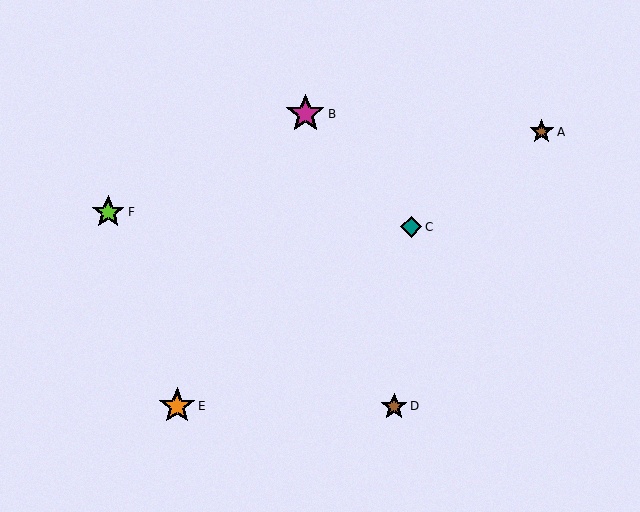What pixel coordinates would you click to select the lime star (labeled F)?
Click at (108, 212) to select the lime star F.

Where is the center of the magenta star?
The center of the magenta star is at (305, 114).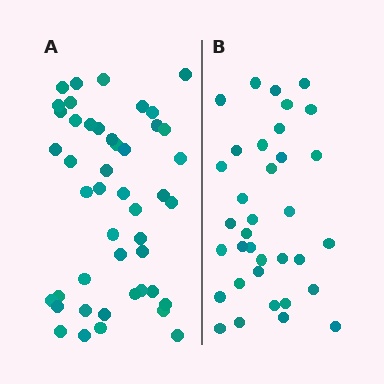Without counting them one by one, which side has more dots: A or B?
Region A (the left region) has more dots.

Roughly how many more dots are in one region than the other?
Region A has roughly 12 or so more dots than region B.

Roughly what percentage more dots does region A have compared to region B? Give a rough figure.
About 30% more.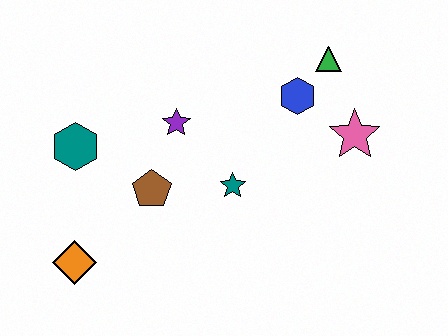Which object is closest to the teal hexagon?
The brown pentagon is closest to the teal hexagon.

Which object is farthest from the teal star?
The orange diamond is farthest from the teal star.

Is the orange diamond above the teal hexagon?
No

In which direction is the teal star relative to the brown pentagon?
The teal star is to the right of the brown pentagon.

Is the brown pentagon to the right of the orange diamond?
Yes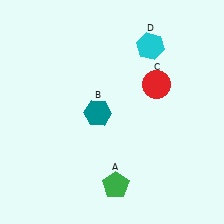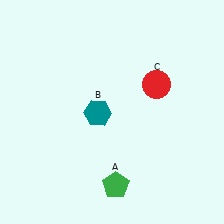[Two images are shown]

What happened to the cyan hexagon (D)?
The cyan hexagon (D) was removed in Image 2. It was in the top-right area of Image 1.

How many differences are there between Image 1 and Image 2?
There is 1 difference between the two images.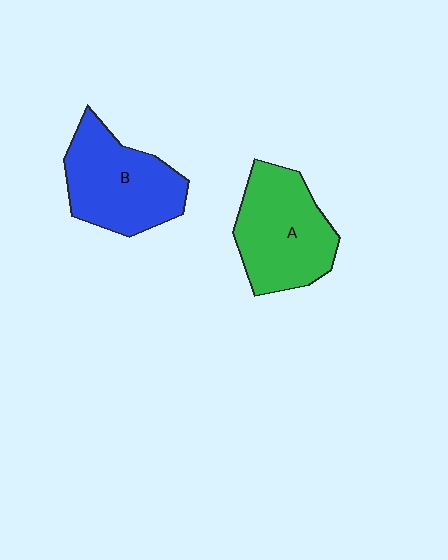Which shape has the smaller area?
Shape B (blue).